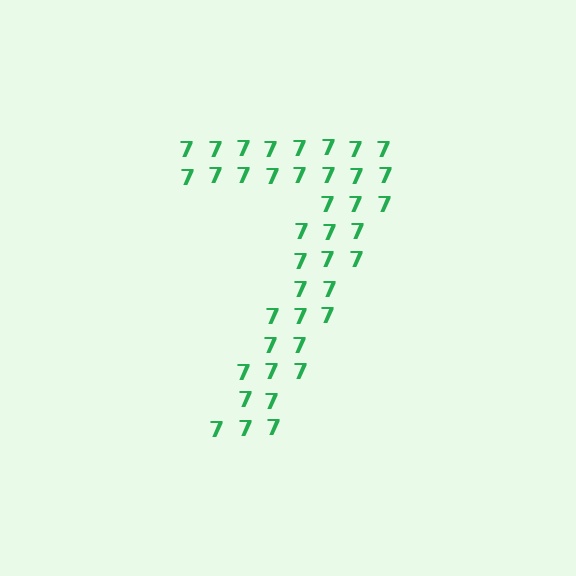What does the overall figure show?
The overall figure shows the digit 7.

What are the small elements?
The small elements are digit 7's.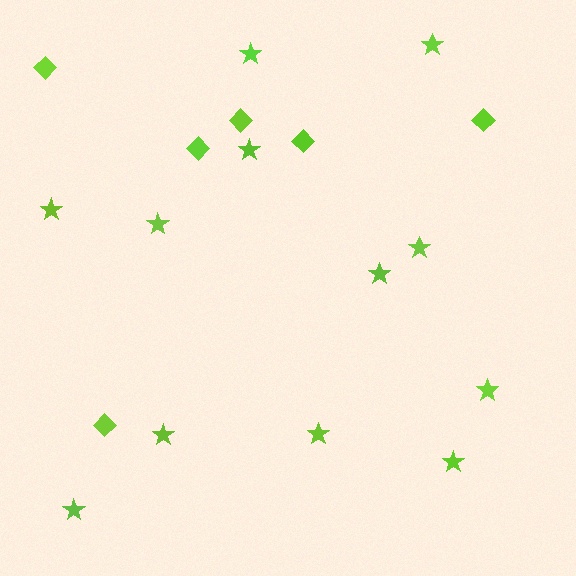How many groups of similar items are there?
There are 2 groups: one group of diamonds (6) and one group of stars (12).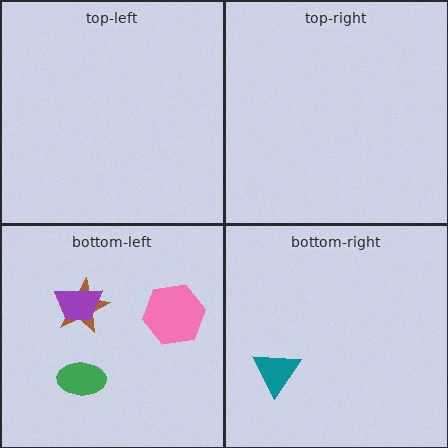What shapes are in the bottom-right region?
The teal triangle.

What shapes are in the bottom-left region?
The green ellipse, the brown star, the purple trapezoid, the pink hexagon.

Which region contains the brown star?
The bottom-left region.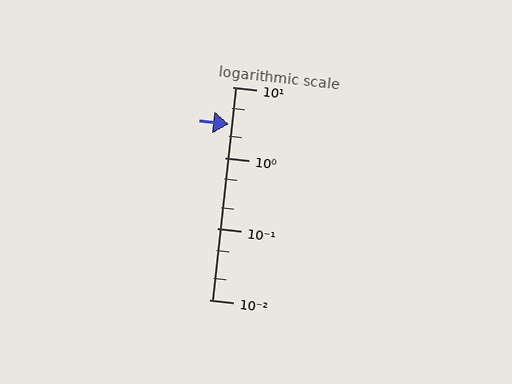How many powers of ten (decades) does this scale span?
The scale spans 3 decades, from 0.01 to 10.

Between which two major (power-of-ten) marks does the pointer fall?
The pointer is between 1 and 10.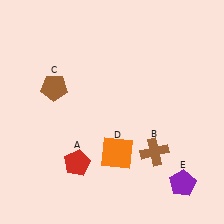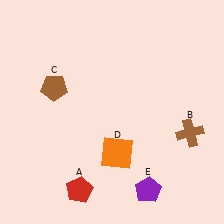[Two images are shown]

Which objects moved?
The objects that moved are: the red pentagon (A), the brown cross (B), the purple pentagon (E).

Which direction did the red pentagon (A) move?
The red pentagon (A) moved down.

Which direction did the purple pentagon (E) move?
The purple pentagon (E) moved left.